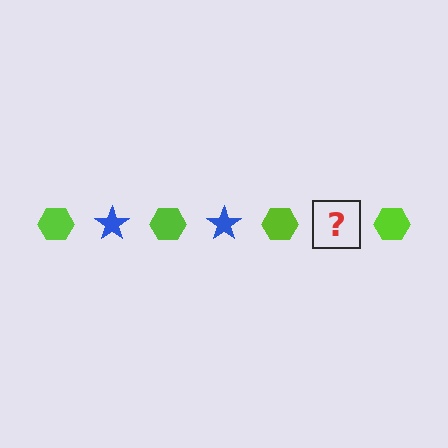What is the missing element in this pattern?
The missing element is a blue star.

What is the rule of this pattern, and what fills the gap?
The rule is that the pattern alternates between lime hexagon and blue star. The gap should be filled with a blue star.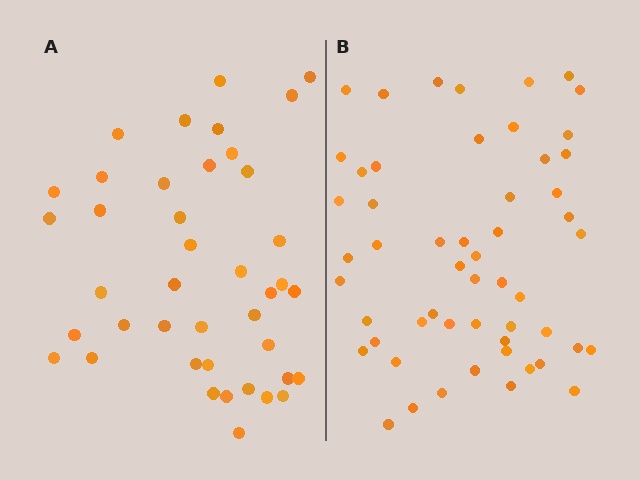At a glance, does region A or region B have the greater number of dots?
Region B (the right region) has more dots.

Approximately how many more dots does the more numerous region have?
Region B has approximately 15 more dots than region A.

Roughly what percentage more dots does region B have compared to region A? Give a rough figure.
About 30% more.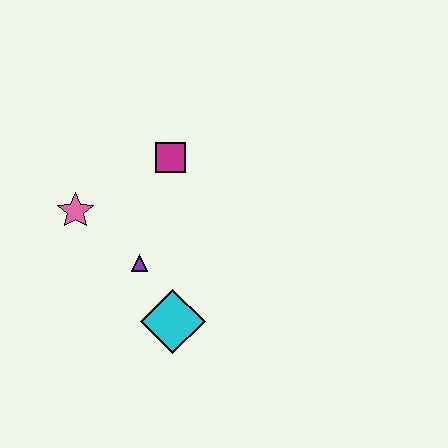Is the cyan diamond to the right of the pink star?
Yes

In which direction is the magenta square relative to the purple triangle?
The magenta square is above the purple triangle.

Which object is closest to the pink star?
The purple triangle is closest to the pink star.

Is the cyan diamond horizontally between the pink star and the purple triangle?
No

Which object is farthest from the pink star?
The cyan diamond is farthest from the pink star.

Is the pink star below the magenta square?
Yes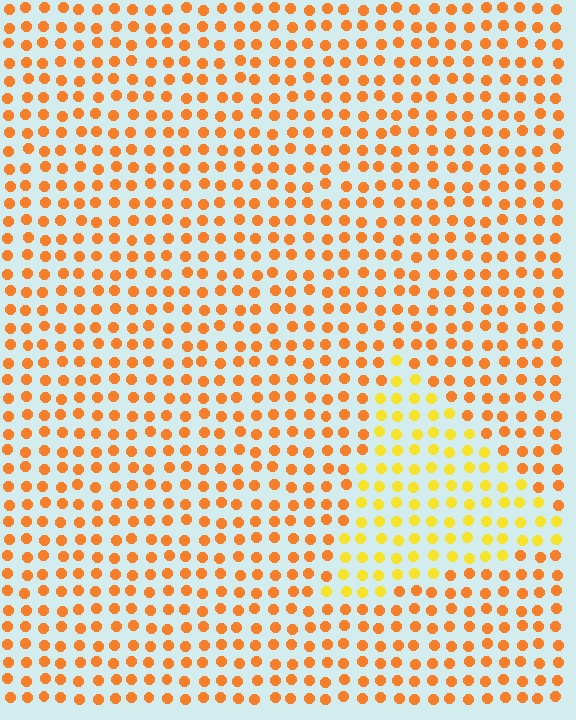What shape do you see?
I see a triangle.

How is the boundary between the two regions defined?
The boundary is defined purely by a slight shift in hue (about 30 degrees). Spacing, size, and orientation are identical on both sides.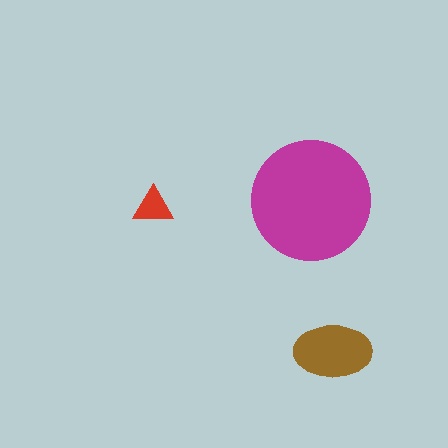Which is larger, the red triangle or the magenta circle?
The magenta circle.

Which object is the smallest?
The red triangle.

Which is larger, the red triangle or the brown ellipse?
The brown ellipse.